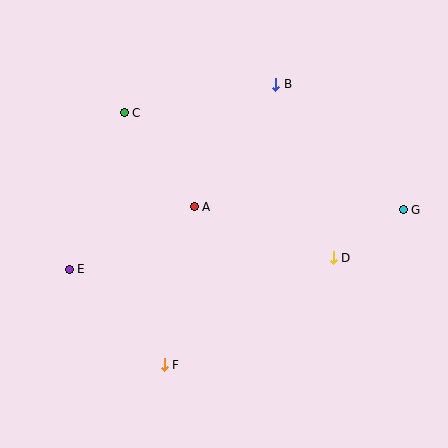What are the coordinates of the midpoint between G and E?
The midpoint between G and E is at (236, 240).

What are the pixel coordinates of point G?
Point G is at (403, 210).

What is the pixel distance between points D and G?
The distance between D and G is 85 pixels.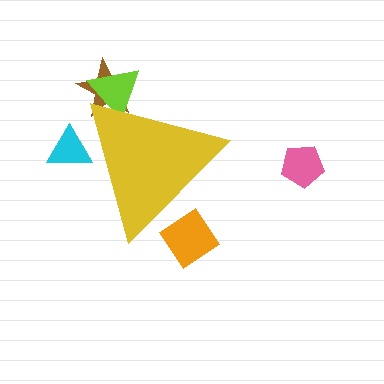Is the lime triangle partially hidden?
Yes, the lime triangle is partially hidden behind the yellow triangle.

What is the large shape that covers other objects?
A yellow triangle.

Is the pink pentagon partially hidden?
No, the pink pentagon is fully visible.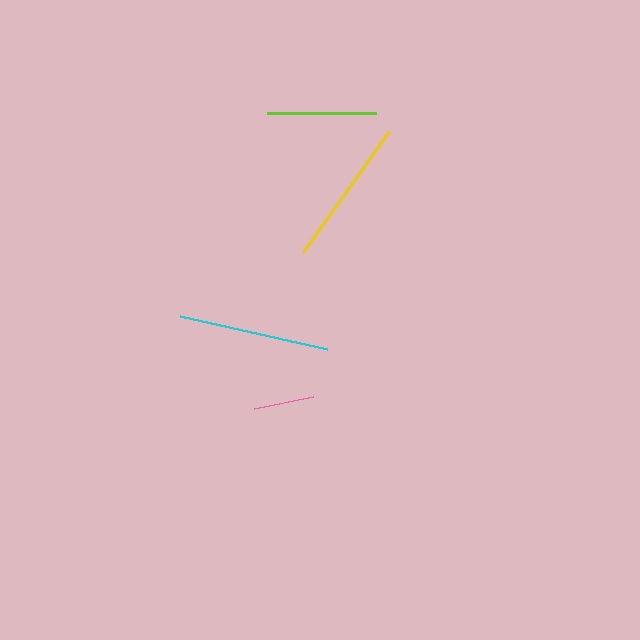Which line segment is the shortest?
The pink line is the shortest at approximately 60 pixels.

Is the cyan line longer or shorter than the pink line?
The cyan line is longer than the pink line.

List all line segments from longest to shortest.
From longest to shortest: cyan, yellow, lime, pink.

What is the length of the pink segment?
The pink segment is approximately 60 pixels long.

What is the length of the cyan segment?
The cyan segment is approximately 150 pixels long.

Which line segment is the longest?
The cyan line is the longest at approximately 150 pixels.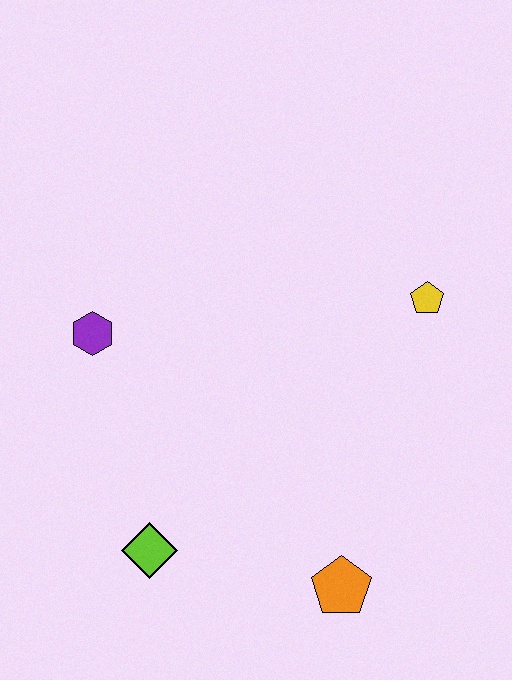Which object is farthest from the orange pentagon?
The purple hexagon is farthest from the orange pentagon.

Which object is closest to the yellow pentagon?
The orange pentagon is closest to the yellow pentagon.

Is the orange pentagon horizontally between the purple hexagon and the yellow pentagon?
Yes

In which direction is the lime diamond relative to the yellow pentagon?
The lime diamond is to the left of the yellow pentagon.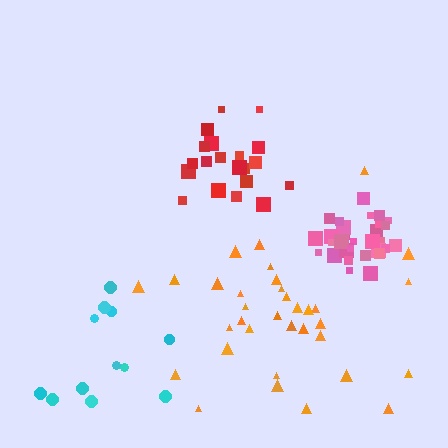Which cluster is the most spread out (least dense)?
Cyan.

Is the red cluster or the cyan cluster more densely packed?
Red.